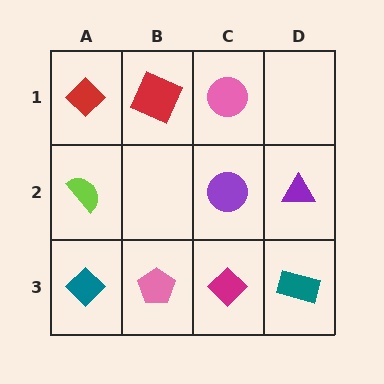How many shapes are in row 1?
3 shapes.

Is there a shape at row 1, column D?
No, that cell is empty.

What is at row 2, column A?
A lime semicircle.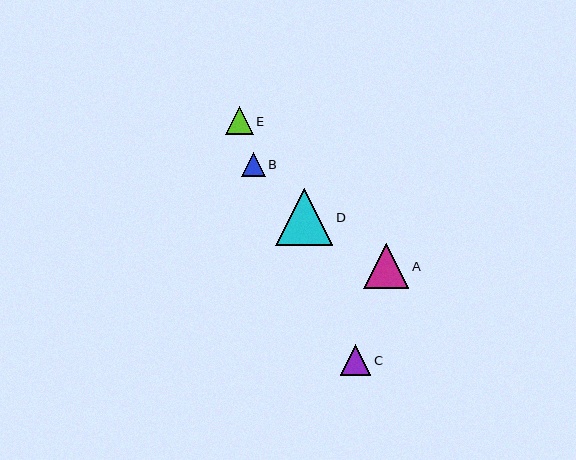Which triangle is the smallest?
Triangle B is the smallest with a size of approximately 24 pixels.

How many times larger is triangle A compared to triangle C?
Triangle A is approximately 1.5 times the size of triangle C.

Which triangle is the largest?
Triangle D is the largest with a size of approximately 57 pixels.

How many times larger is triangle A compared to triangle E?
Triangle A is approximately 1.6 times the size of triangle E.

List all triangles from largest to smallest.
From largest to smallest: D, A, C, E, B.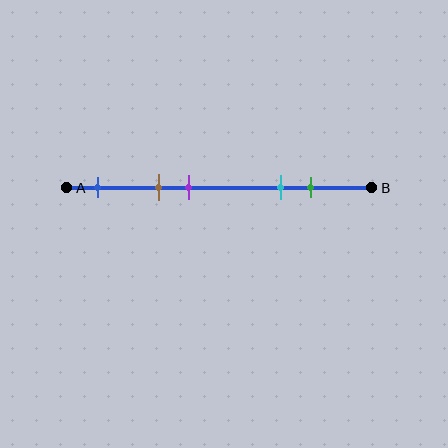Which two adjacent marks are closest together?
The brown and purple marks are the closest adjacent pair.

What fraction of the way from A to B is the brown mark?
The brown mark is approximately 30% (0.3) of the way from A to B.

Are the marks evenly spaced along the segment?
No, the marks are not evenly spaced.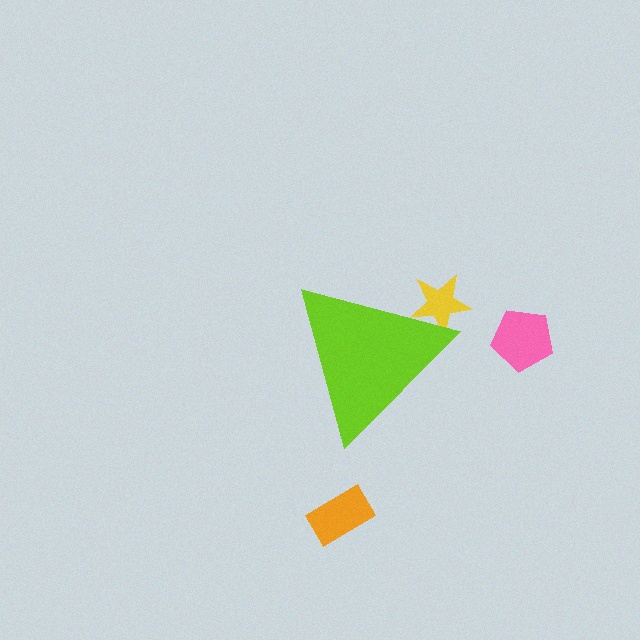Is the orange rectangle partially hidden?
No, the orange rectangle is fully visible.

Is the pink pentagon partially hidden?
No, the pink pentagon is fully visible.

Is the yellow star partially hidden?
Yes, the yellow star is partially hidden behind the lime triangle.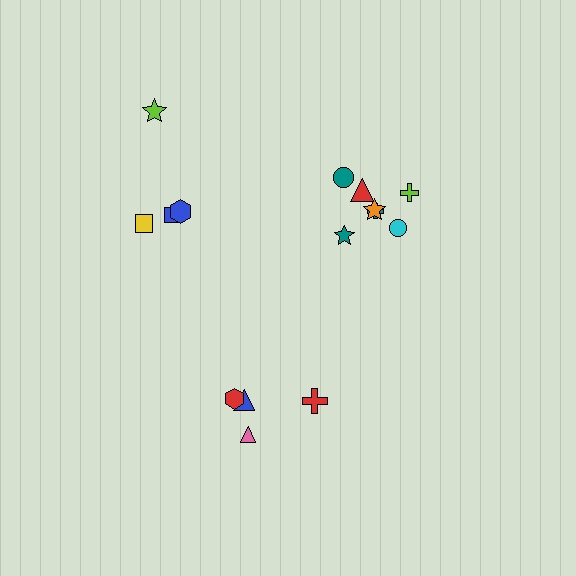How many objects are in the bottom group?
There are 4 objects.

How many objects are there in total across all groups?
There are 15 objects.